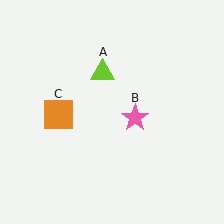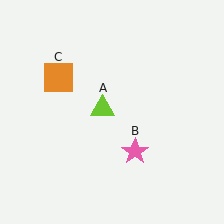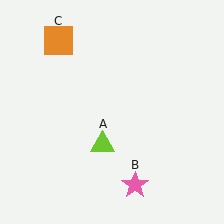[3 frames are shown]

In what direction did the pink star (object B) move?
The pink star (object B) moved down.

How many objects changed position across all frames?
3 objects changed position: lime triangle (object A), pink star (object B), orange square (object C).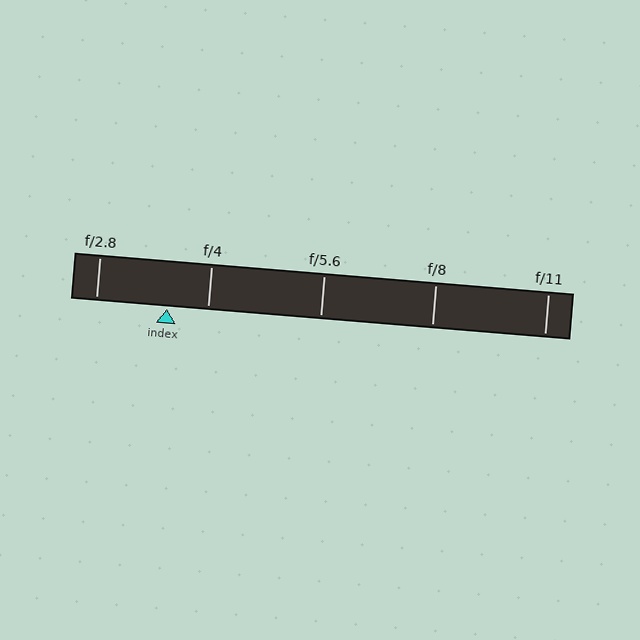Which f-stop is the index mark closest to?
The index mark is closest to f/4.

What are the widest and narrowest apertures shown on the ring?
The widest aperture shown is f/2.8 and the narrowest is f/11.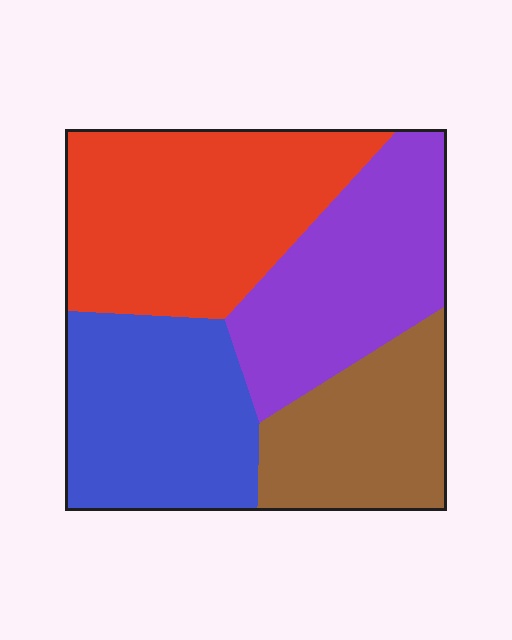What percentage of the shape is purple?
Purple covers 25% of the shape.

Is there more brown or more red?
Red.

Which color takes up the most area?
Red, at roughly 30%.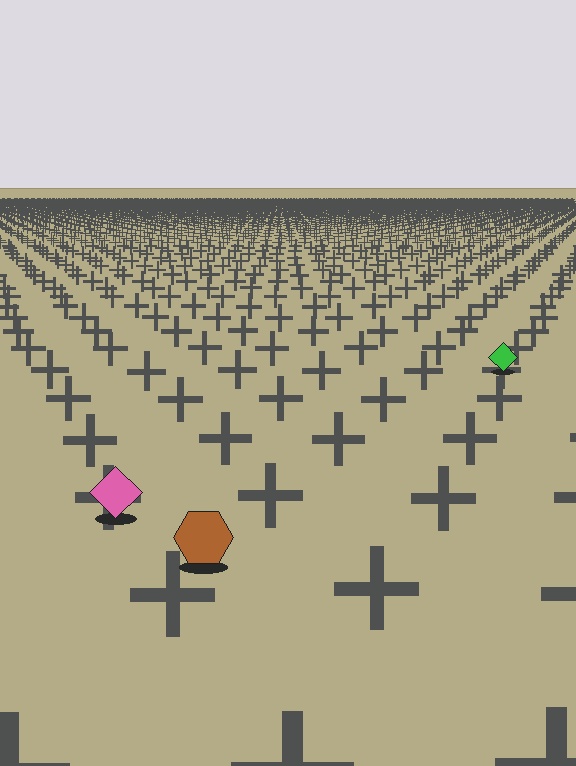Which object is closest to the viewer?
The brown hexagon is closest. The texture marks near it are larger and more spread out.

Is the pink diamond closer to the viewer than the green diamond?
Yes. The pink diamond is closer — you can tell from the texture gradient: the ground texture is coarser near it.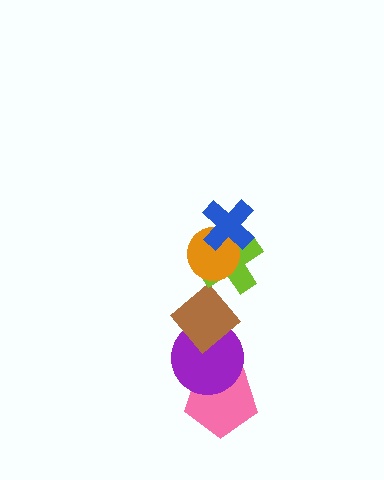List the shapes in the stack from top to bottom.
From top to bottom: the blue cross, the orange circle, the lime cross, the brown diamond, the purple circle, the pink pentagon.